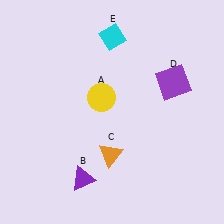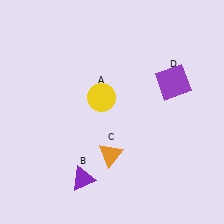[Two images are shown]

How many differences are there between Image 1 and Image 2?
There is 1 difference between the two images.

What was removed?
The cyan diamond (E) was removed in Image 2.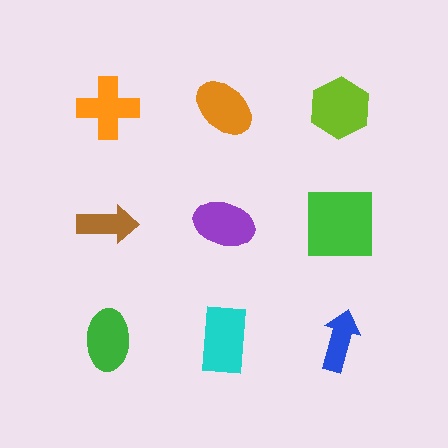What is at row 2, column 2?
A purple ellipse.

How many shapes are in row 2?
3 shapes.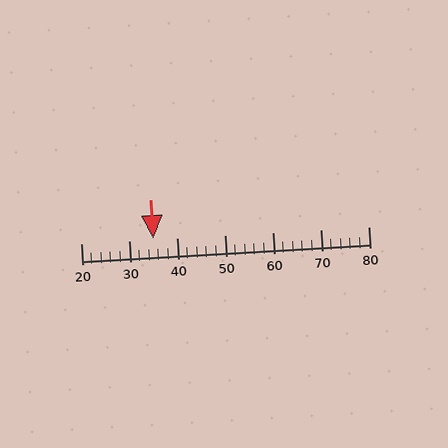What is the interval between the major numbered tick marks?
The major tick marks are spaced 10 units apart.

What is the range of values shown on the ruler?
The ruler shows values from 20 to 80.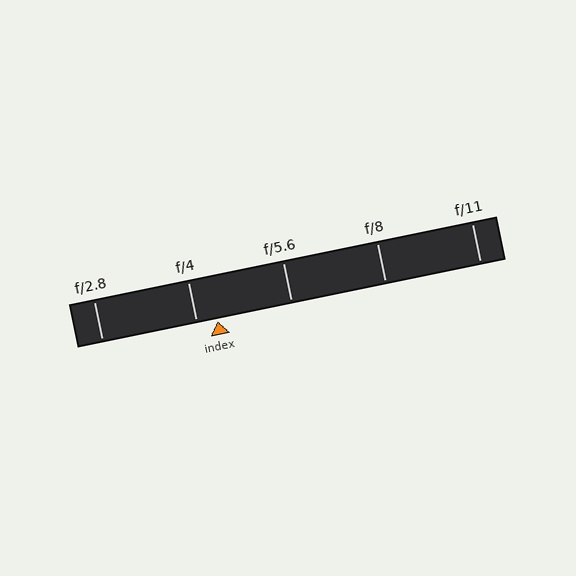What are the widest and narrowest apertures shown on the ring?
The widest aperture shown is f/2.8 and the narrowest is f/11.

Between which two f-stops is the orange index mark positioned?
The index mark is between f/4 and f/5.6.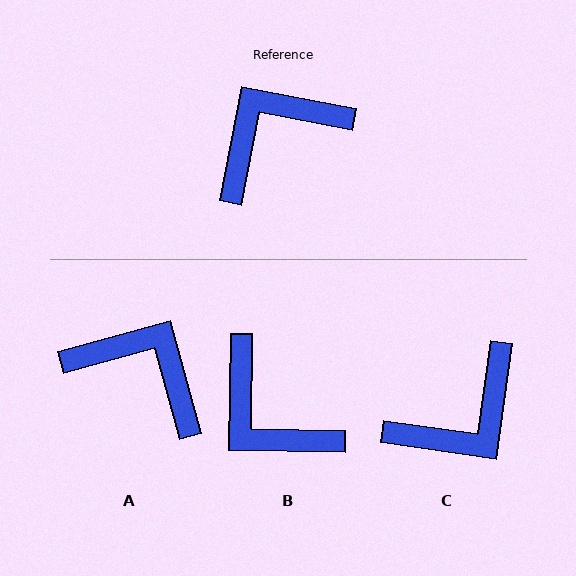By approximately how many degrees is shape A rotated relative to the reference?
Approximately 63 degrees clockwise.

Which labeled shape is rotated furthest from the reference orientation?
C, about 177 degrees away.